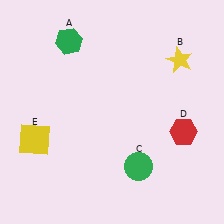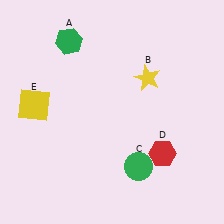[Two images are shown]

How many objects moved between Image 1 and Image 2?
3 objects moved between the two images.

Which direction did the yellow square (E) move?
The yellow square (E) moved up.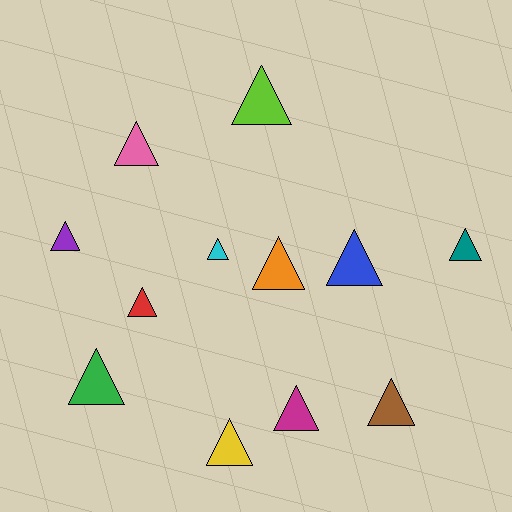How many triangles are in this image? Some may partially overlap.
There are 12 triangles.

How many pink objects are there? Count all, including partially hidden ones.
There is 1 pink object.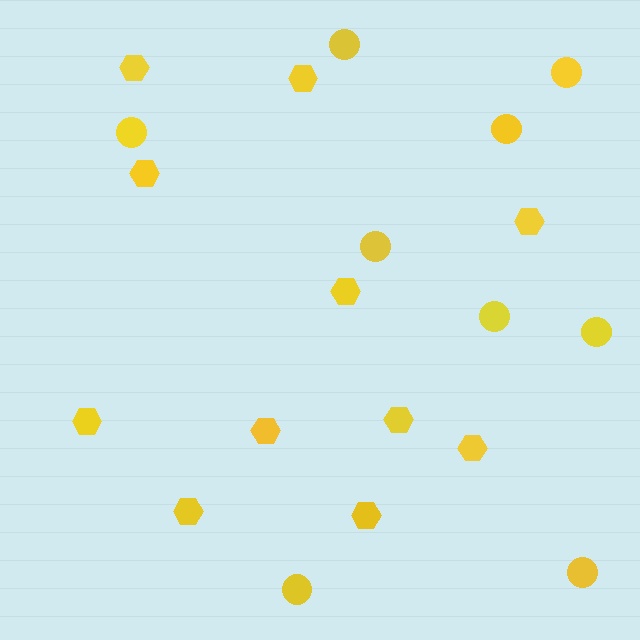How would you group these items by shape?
There are 2 groups: one group of hexagons (11) and one group of circles (9).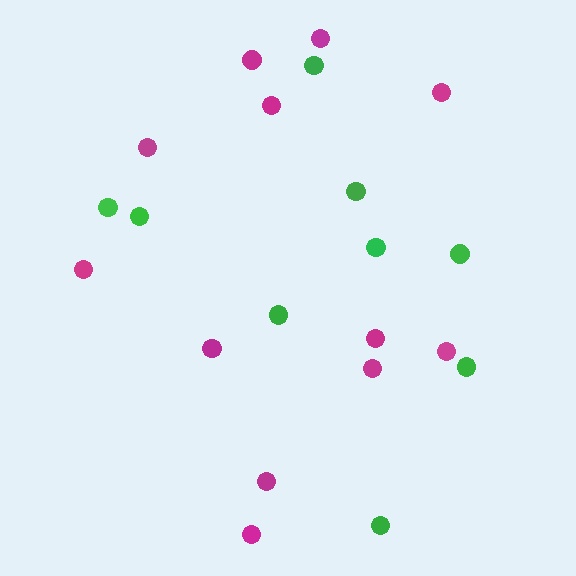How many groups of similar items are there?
There are 2 groups: one group of green circles (9) and one group of magenta circles (12).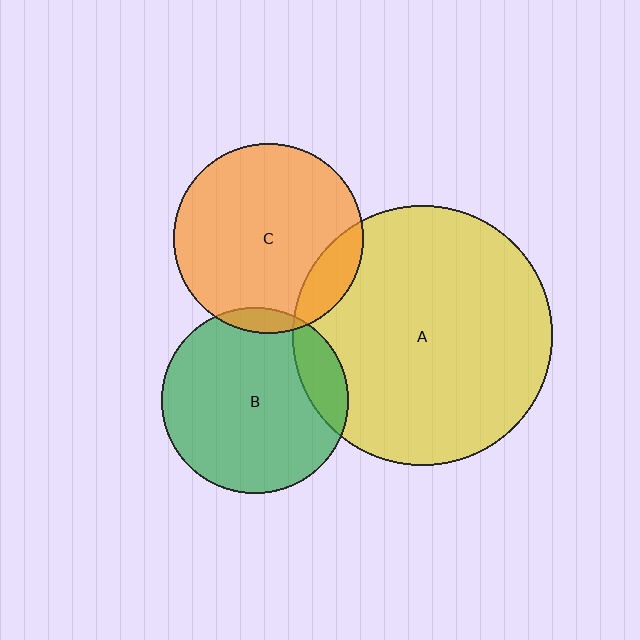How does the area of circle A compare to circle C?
Approximately 1.9 times.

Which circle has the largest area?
Circle A (yellow).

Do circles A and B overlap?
Yes.